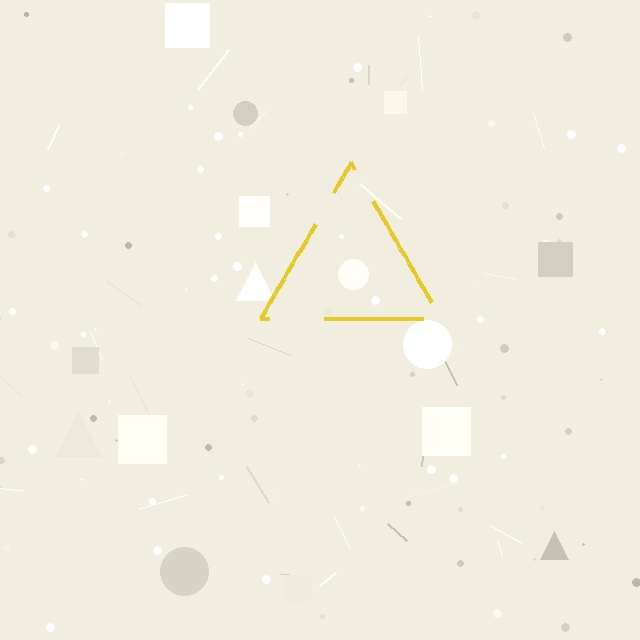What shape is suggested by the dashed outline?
The dashed outline suggests a triangle.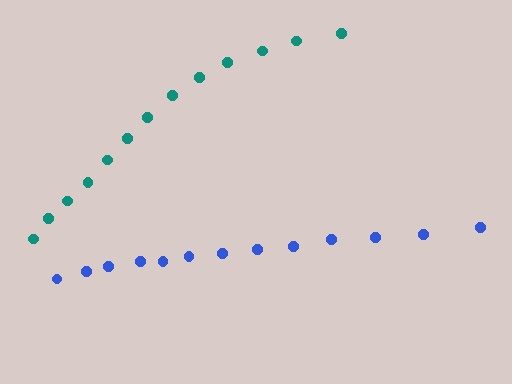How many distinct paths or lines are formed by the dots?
There are 2 distinct paths.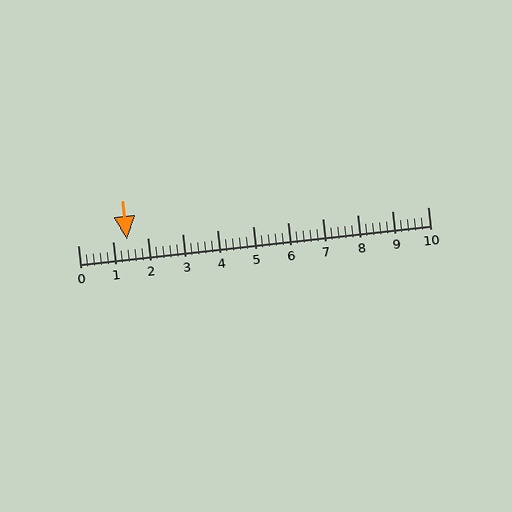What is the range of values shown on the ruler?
The ruler shows values from 0 to 10.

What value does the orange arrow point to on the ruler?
The orange arrow points to approximately 1.4.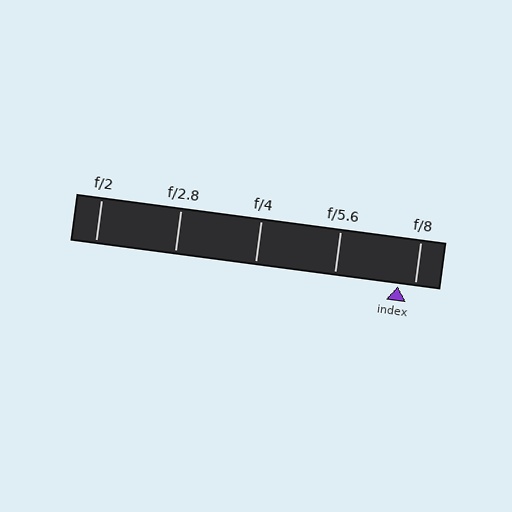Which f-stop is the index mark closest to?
The index mark is closest to f/8.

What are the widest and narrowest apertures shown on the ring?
The widest aperture shown is f/2 and the narrowest is f/8.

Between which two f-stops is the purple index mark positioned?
The index mark is between f/5.6 and f/8.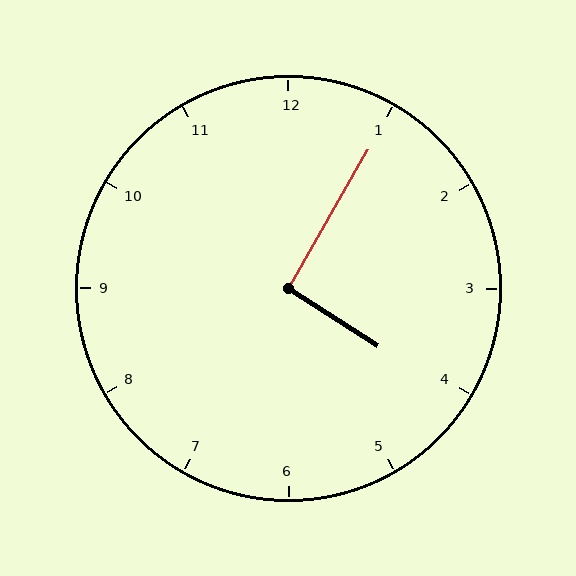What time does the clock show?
4:05.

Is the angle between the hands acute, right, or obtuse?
It is right.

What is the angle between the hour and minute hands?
Approximately 92 degrees.